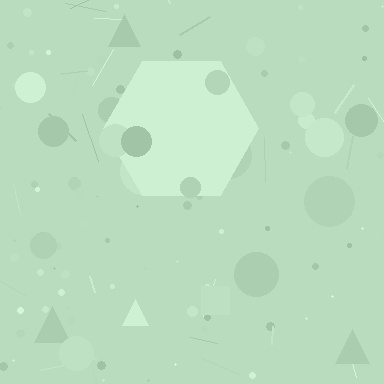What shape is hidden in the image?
A hexagon is hidden in the image.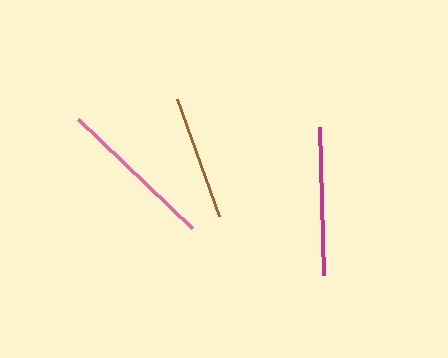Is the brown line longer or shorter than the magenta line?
The magenta line is longer than the brown line.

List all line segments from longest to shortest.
From longest to shortest: pink, magenta, brown.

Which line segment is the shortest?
The brown line is the shortest at approximately 124 pixels.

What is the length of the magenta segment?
The magenta segment is approximately 147 pixels long.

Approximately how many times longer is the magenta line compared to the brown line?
The magenta line is approximately 1.2 times the length of the brown line.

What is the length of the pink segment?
The pink segment is approximately 158 pixels long.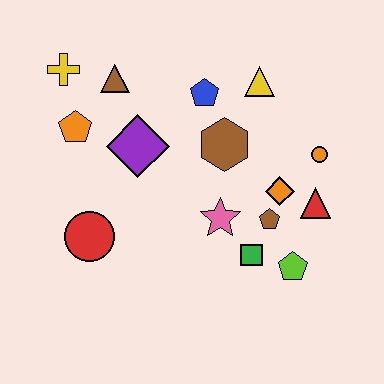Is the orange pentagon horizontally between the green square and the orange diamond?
No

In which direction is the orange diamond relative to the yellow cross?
The orange diamond is to the right of the yellow cross.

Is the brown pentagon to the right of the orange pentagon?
Yes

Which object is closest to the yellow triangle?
The blue pentagon is closest to the yellow triangle.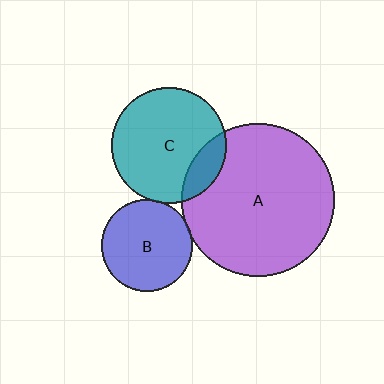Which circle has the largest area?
Circle A (purple).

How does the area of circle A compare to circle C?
Approximately 1.7 times.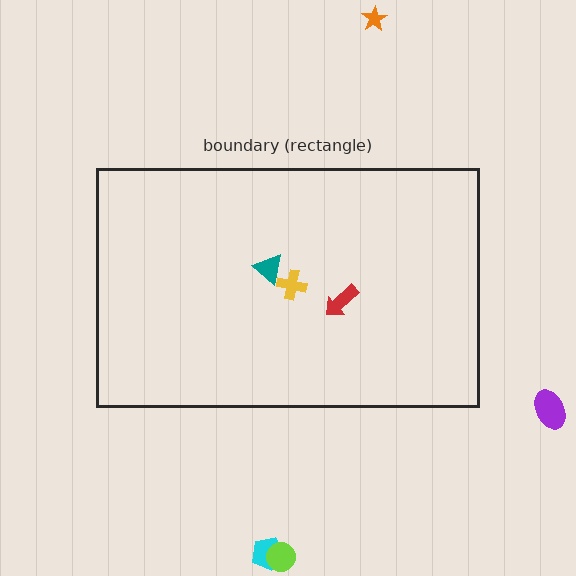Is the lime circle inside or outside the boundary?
Outside.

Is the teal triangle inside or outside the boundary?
Inside.